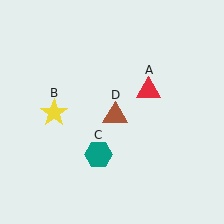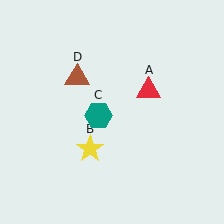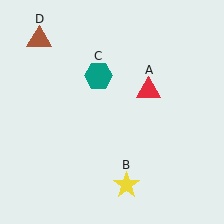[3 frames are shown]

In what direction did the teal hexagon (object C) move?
The teal hexagon (object C) moved up.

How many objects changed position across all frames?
3 objects changed position: yellow star (object B), teal hexagon (object C), brown triangle (object D).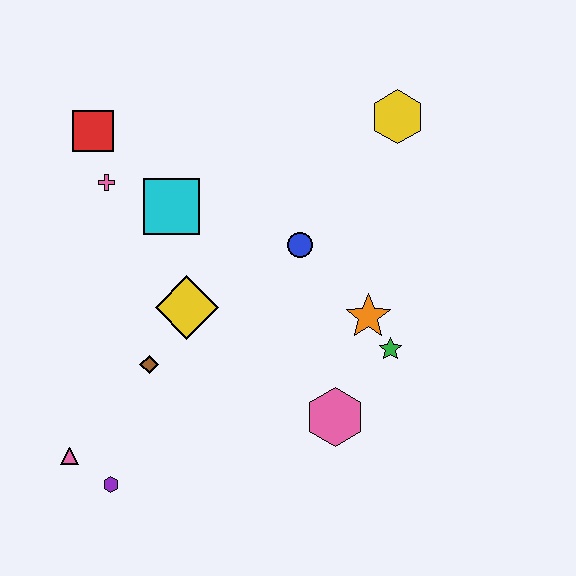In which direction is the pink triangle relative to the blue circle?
The pink triangle is to the left of the blue circle.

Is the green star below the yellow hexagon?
Yes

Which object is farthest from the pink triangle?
The yellow hexagon is farthest from the pink triangle.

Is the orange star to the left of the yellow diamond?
No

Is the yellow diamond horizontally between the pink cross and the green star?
Yes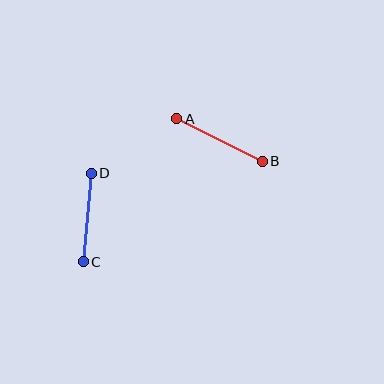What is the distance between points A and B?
The distance is approximately 96 pixels.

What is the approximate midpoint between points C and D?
The midpoint is at approximately (87, 217) pixels.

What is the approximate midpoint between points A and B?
The midpoint is at approximately (220, 140) pixels.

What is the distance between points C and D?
The distance is approximately 88 pixels.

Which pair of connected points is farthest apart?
Points A and B are farthest apart.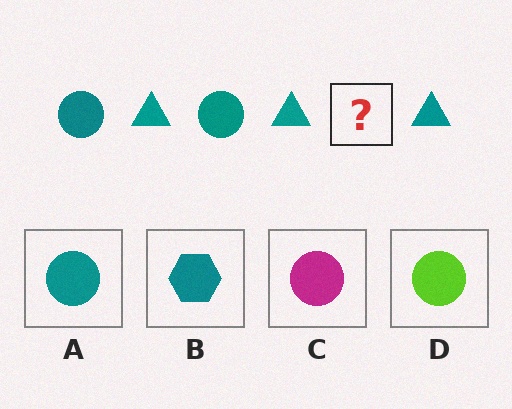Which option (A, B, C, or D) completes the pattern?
A.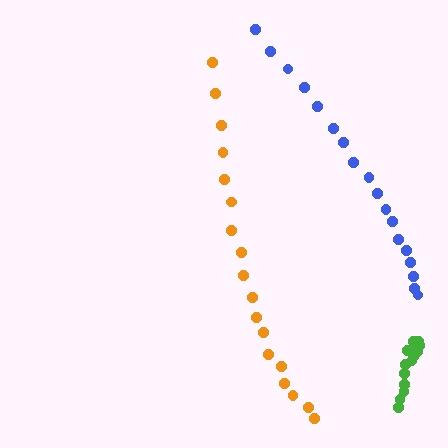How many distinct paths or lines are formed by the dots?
There are 3 distinct paths.